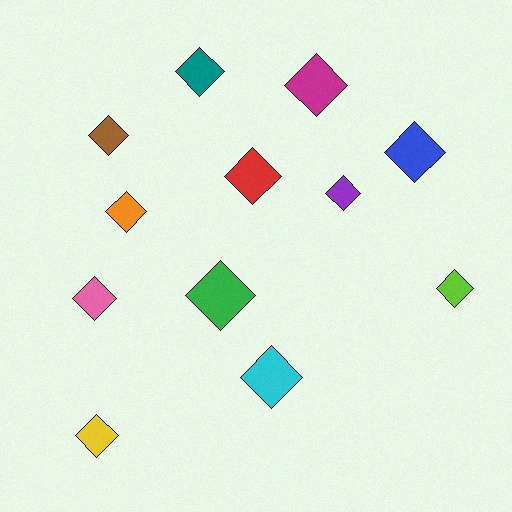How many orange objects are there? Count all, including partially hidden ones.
There is 1 orange object.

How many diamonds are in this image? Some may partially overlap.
There are 12 diamonds.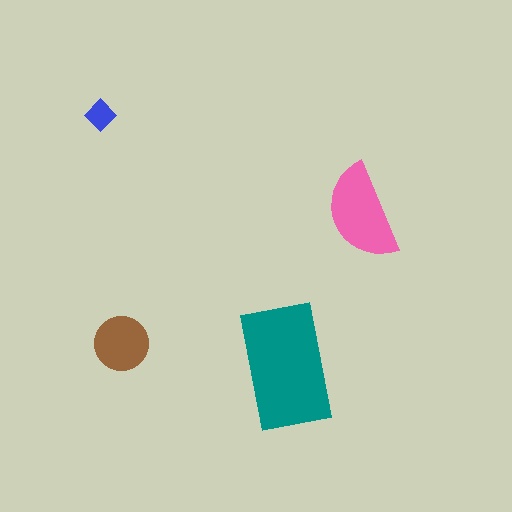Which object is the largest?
The teal rectangle.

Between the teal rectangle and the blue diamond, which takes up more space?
The teal rectangle.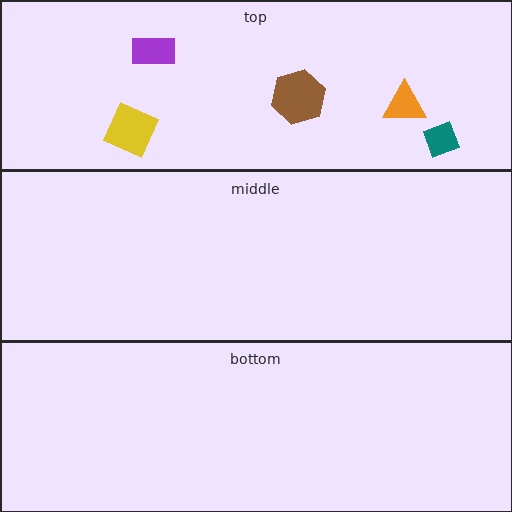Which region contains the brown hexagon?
The top region.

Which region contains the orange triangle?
The top region.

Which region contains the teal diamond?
The top region.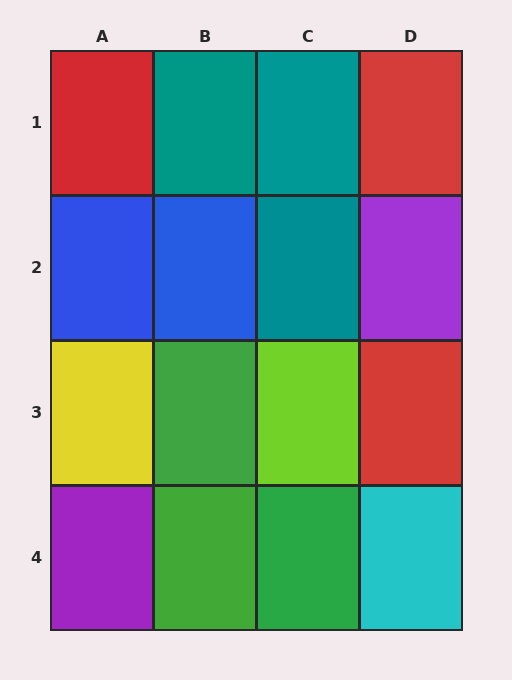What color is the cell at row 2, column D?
Purple.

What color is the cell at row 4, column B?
Green.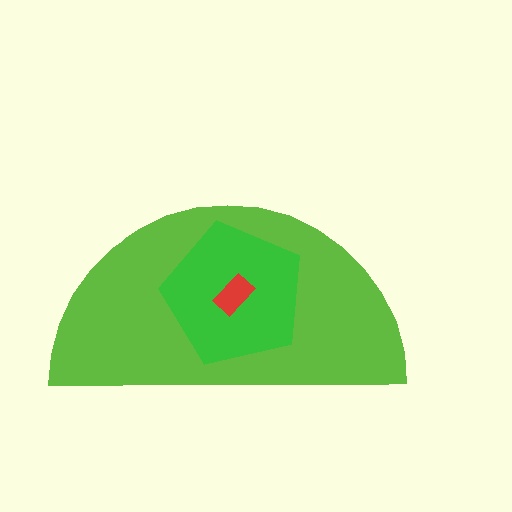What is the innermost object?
The red rectangle.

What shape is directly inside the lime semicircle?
The green pentagon.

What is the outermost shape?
The lime semicircle.